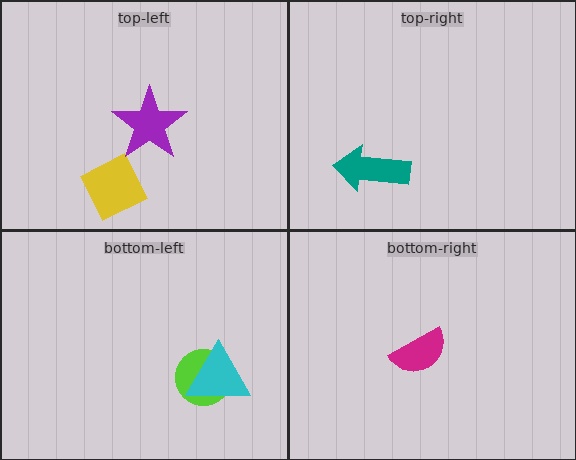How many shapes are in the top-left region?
2.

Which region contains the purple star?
The top-left region.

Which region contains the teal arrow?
The top-right region.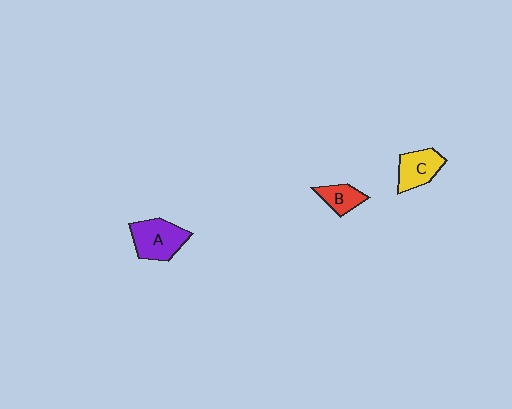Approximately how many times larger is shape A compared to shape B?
Approximately 1.7 times.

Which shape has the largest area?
Shape A (purple).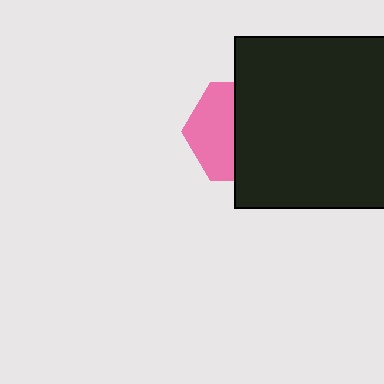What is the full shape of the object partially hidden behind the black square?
The partially hidden object is a pink hexagon.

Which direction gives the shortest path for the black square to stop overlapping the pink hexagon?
Moving right gives the shortest separation.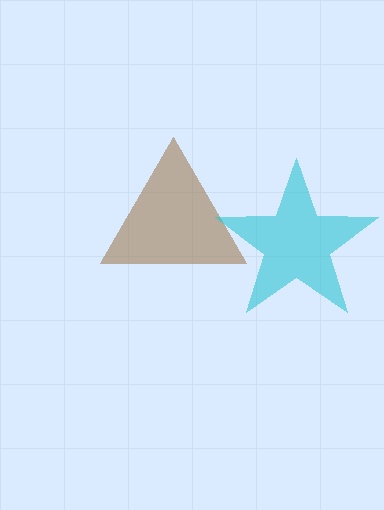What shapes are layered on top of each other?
The layered shapes are: a brown triangle, a cyan star.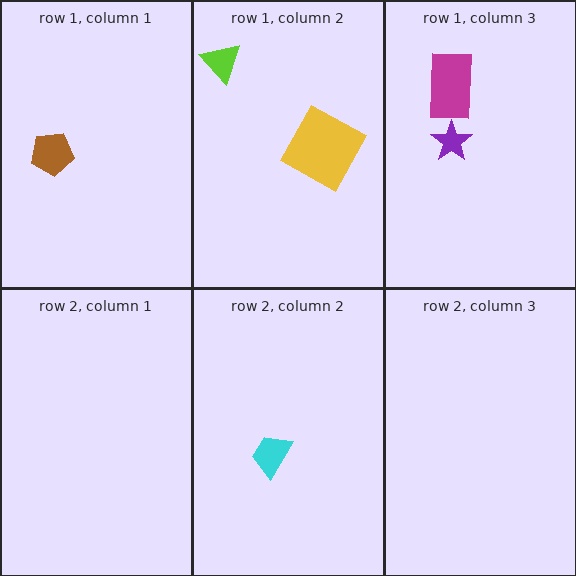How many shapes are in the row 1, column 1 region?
1.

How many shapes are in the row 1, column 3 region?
2.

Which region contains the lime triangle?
The row 1, column 2 region.